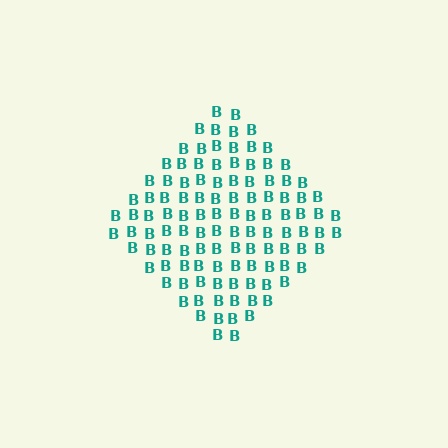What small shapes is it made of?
It is made of small letter B's.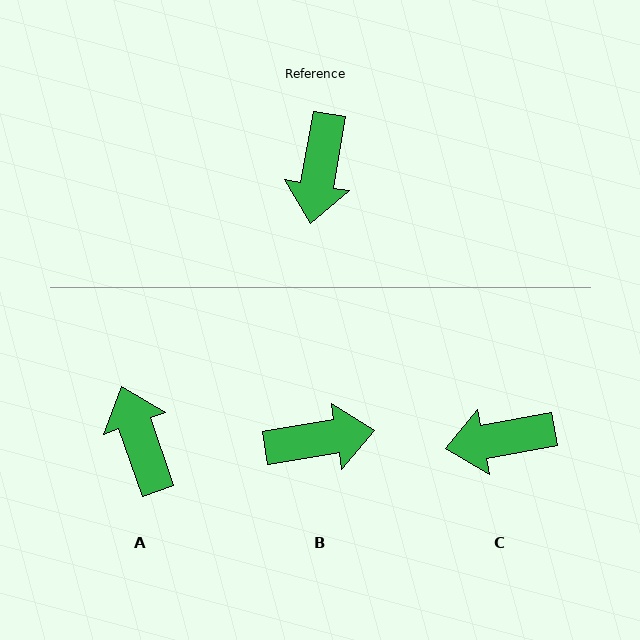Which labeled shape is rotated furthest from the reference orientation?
A, about 151 degrees away.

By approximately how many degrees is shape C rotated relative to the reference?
Approximately 70 degrees clockwise.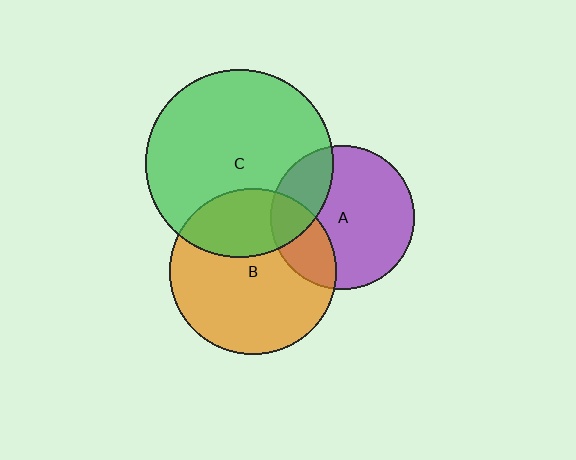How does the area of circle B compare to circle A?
Approximately 1.3 times.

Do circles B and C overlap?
Yes.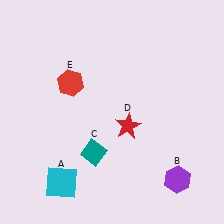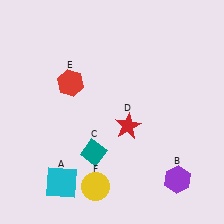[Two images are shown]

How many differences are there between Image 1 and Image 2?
There is 1 difference between the two images.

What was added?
A yellow circle (F) was added in Image 2.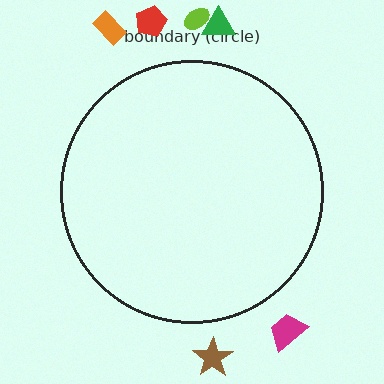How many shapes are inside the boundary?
0 inside, 6 outside.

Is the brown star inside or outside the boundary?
Outside.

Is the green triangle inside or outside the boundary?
Outside.